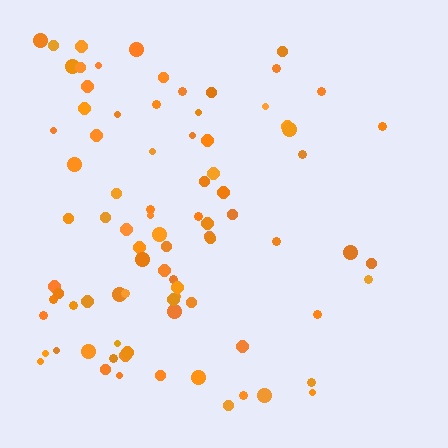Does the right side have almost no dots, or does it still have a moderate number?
Still a moderate number, just noticeably fewer than the left.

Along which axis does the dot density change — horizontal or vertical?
Horizontal.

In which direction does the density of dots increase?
From right to left, with the left side densest.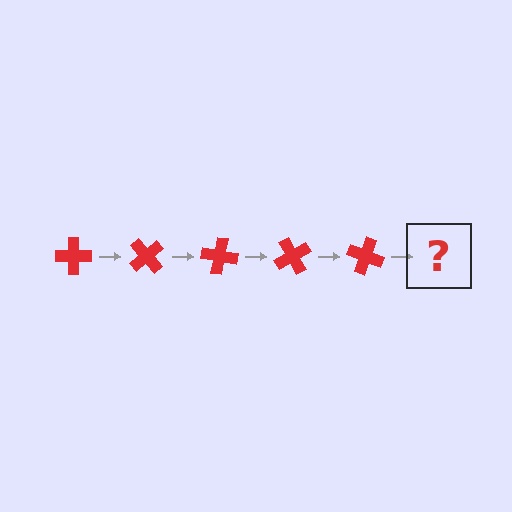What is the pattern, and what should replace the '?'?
The pattern is that the cross rotates 50 degrees each step. The '?' should be a red cross rotated 250 degrees.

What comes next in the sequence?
The next element should be a red cross rotated 250 degrees.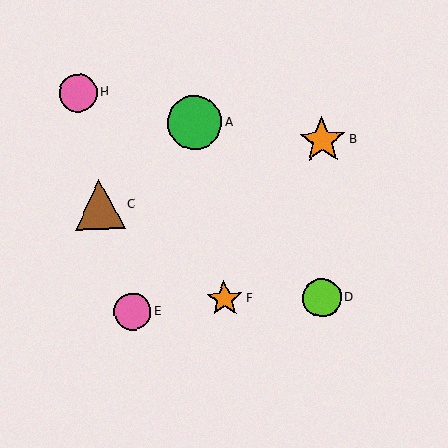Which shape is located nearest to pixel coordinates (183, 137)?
The green circle (labeled A) at (195, 123) is nearest to that location.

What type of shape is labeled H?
Shape H is a pink circle.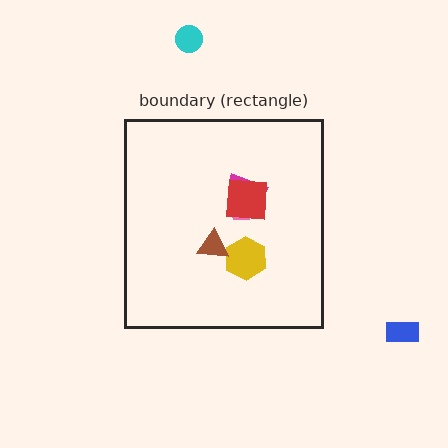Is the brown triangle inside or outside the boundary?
Inside.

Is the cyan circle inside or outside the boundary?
Outside.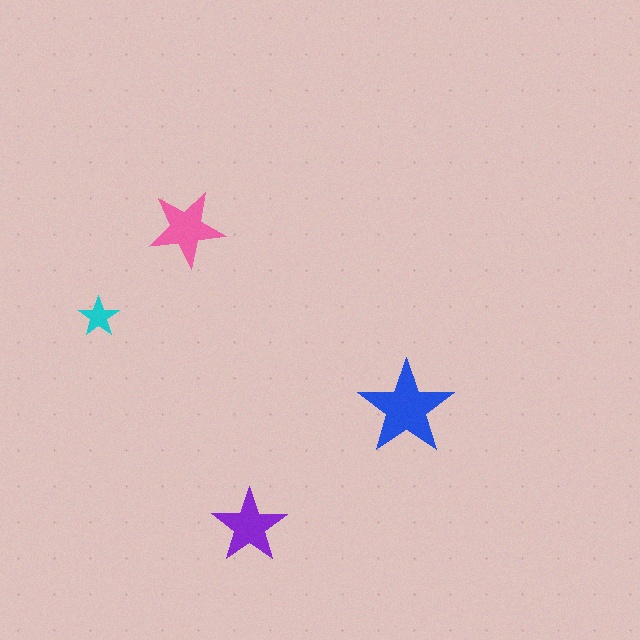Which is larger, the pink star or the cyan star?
The pink one.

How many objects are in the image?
There are 4 objects in the image.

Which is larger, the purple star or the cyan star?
The purple one.